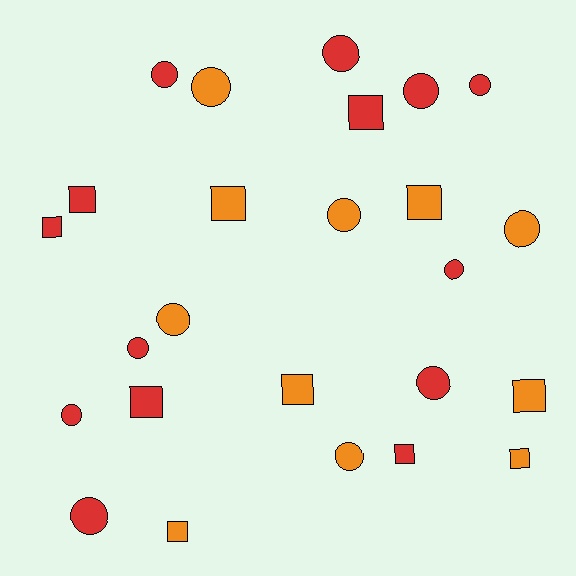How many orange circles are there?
There are 5 orange circles.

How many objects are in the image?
There are 25 objects.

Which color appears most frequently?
Red, with 14 objects.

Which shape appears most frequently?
Circle, with 14 objects.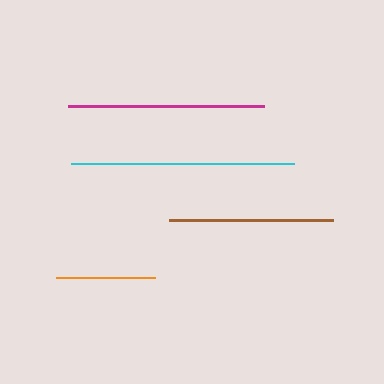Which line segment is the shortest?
The orange line is the shortest at approximately 99 pixels.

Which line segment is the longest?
The cyan line is the longest at approximately 224 pixels.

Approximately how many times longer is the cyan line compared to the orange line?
The cyan line is approximately 2.3 times the length of the orange line.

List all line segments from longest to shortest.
From longest to shortest: cyan, magenta, brown, orange.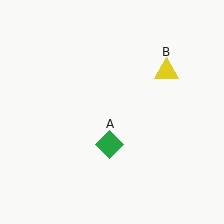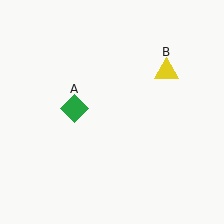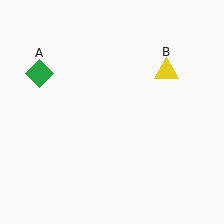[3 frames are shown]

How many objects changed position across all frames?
1 object changed position: green diamond (object A).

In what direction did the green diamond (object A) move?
The green diamond (object A) moved up and to the left.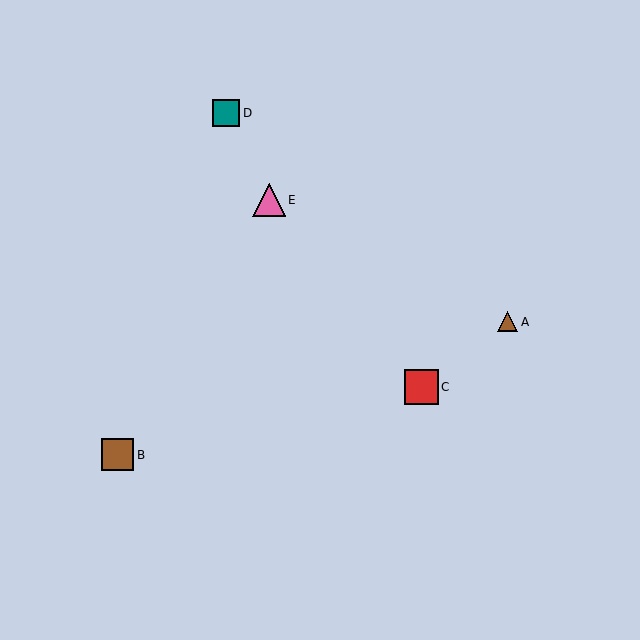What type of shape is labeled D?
Shape D is a teal square.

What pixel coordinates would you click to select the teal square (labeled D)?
Click at (226, 113) to select the teal square D.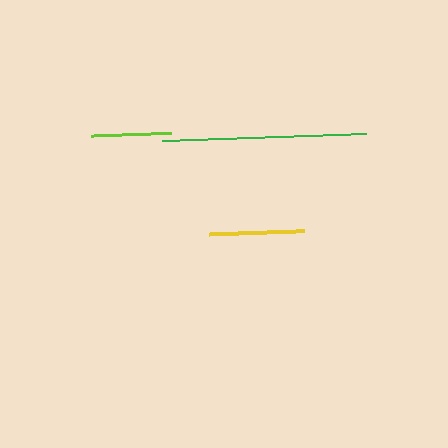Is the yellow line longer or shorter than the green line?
The green line is longer than the yellow line.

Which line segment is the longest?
The green line is the longest at approximately 204 pixels.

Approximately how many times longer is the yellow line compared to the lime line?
The yellow line is approximately 1.2 times the length of the lime line.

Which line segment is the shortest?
The lime line is the shortest at approximately 81 pixels.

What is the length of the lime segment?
The lime segment is approximately 81 pixels long.